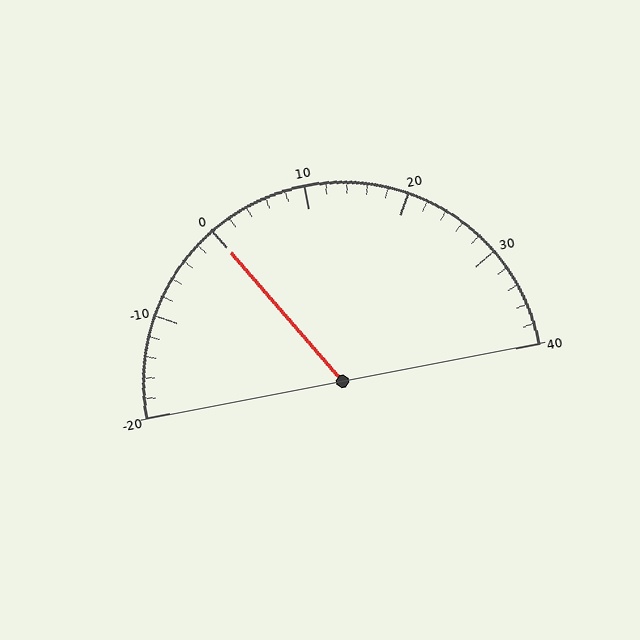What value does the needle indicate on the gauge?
The needle indicates approximately 0.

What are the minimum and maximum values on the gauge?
The gauge ranges from -20 to 40.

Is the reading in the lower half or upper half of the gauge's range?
The reading is in the lower half of the range (-20 to 40).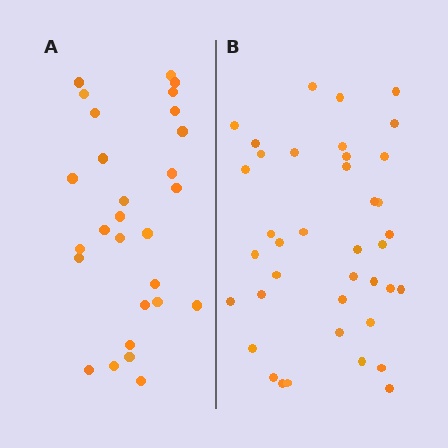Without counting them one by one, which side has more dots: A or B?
Region B (the right region) has more dots.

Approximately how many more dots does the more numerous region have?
Region B has roughly 12 or so more dots than region A.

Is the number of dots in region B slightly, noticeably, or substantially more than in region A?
Region B has noticeably more, but not dramatically so. The ratio is roughly 1.4 to 1.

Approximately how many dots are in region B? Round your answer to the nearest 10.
About 40 dots. (The exact count is 39, which rounds to 40.)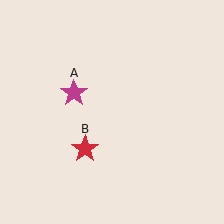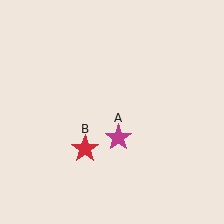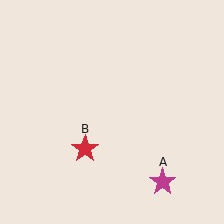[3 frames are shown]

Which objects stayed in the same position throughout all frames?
Red star (object B) remained stationary.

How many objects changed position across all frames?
1 object changed position: magenta star (object A).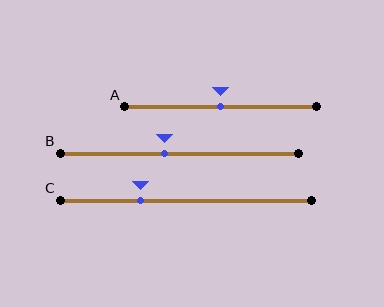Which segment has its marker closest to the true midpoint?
Segment A has its marker closest to the true midpoint.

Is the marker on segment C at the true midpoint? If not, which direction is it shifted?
No, the marker on segment C is shifted to the left by about 18% of the segment length.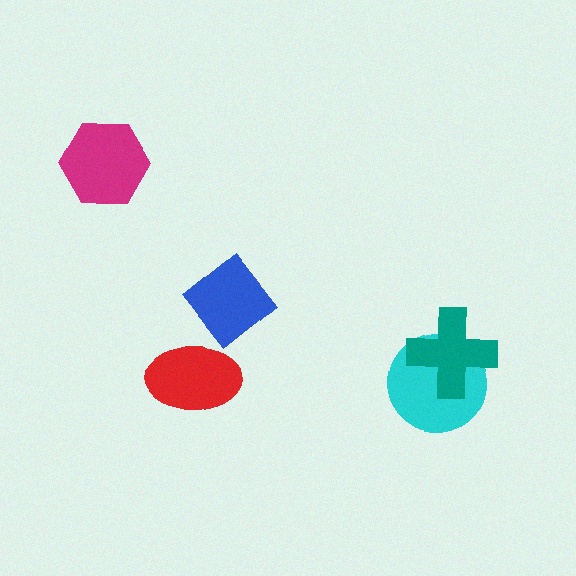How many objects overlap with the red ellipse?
0 objects overlap with the red ellipse.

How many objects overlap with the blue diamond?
0 objects overlap with the blue diamond.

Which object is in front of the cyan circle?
The teal cross is in front of the cyan circle.